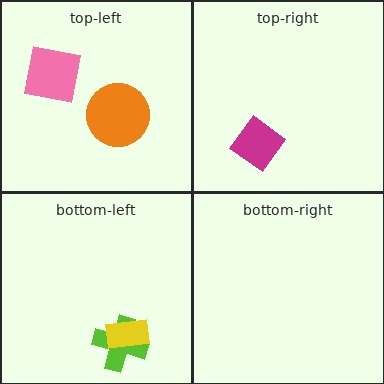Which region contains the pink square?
The top-left region.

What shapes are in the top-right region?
The magenta diamond.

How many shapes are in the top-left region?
2.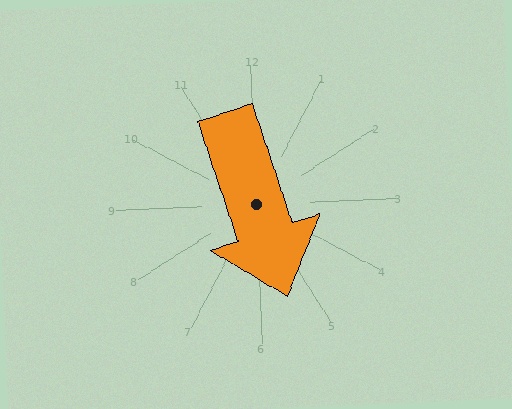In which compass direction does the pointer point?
South.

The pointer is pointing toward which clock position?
Roughly 5 o'clock.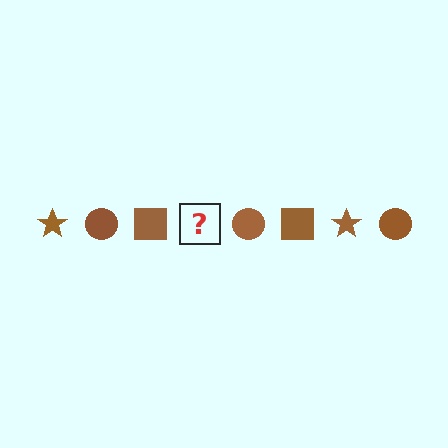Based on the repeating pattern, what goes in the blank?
The blank should be a brown star.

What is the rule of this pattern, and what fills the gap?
The rule is that the pattern cycles through star, circle, square shapes in brown. The gap should be filled with a brown star.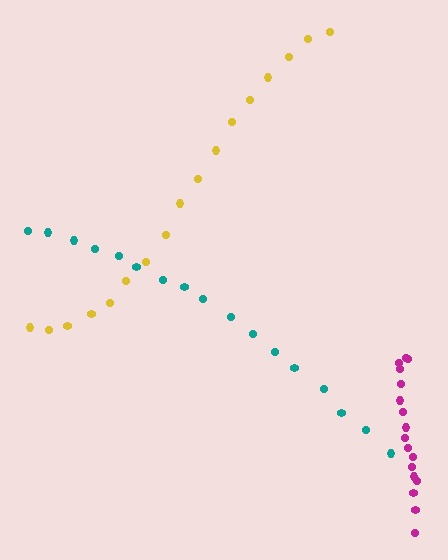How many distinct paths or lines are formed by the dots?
There are 3 distinct paths.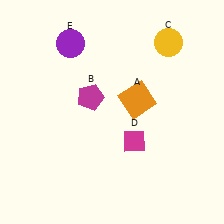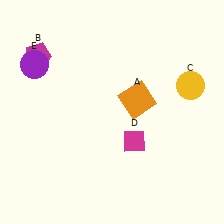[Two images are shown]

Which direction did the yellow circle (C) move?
The yellow circle (C) moved down.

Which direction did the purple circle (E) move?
The purple circle (E) moved left.